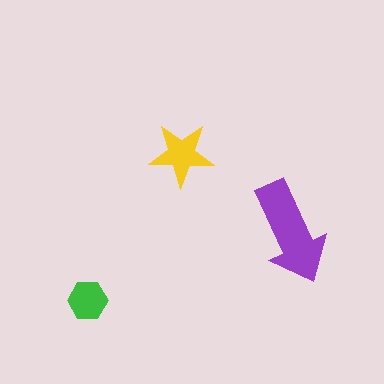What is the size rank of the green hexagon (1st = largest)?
3rd.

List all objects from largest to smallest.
The purple arrow, the yellow star, the green hexagon.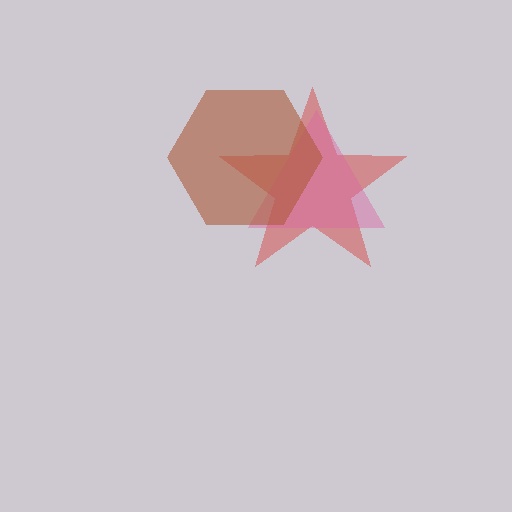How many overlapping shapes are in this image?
There are 3 overlapping shapes in the image.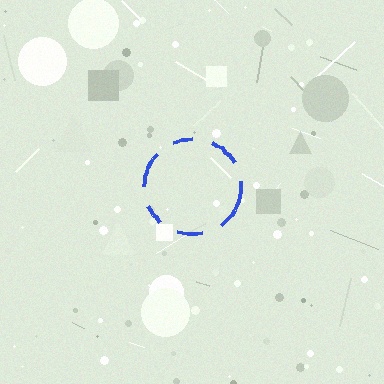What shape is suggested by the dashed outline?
The dashed outline suggests a circle.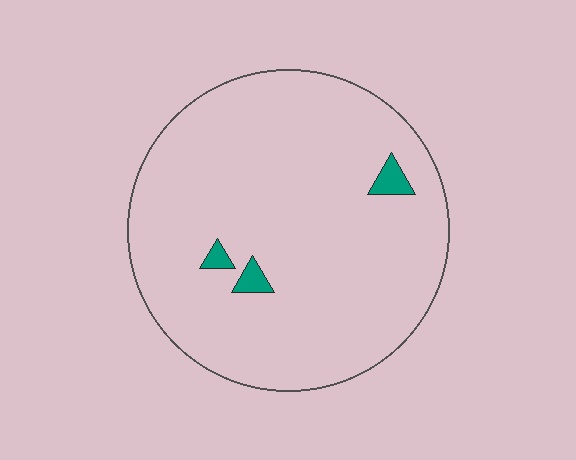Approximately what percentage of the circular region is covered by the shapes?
Approximately 5%.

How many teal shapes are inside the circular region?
3.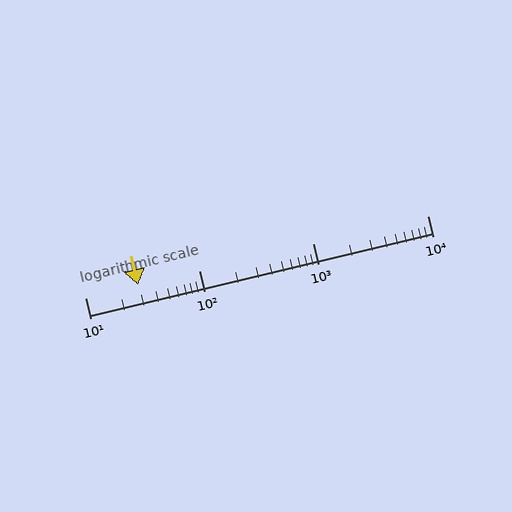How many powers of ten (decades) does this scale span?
The scale spans 3 decades, from 10 to 10000.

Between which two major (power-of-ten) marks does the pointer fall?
The pointer is between 10 and 100.